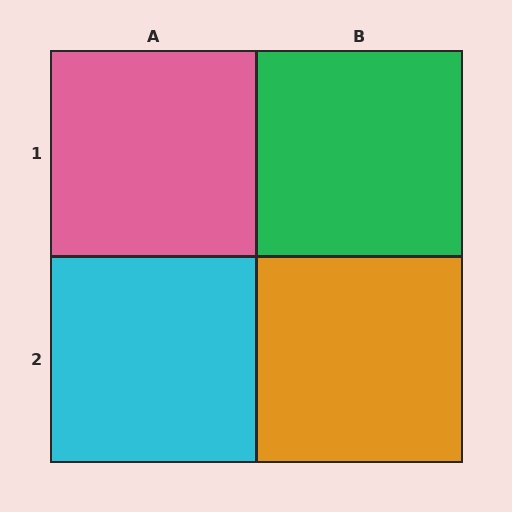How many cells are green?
1 cell is green.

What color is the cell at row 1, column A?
Pink.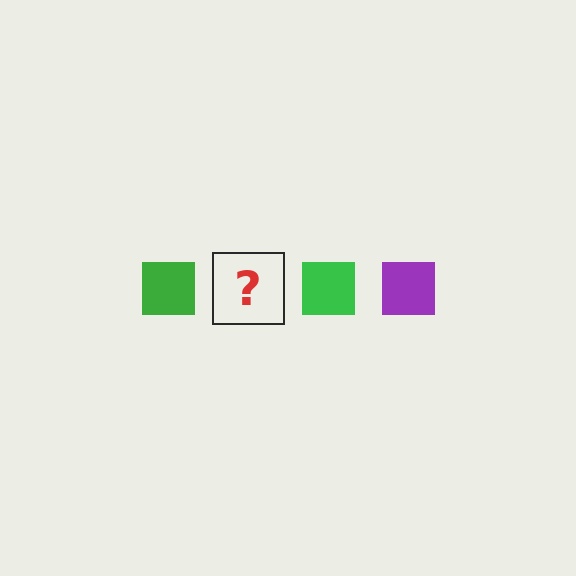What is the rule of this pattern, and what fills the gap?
The rule is that the pattern cycles through green, purple squares. The gap should be filled with a purple square.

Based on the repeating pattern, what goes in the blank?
The blank should be a purple square.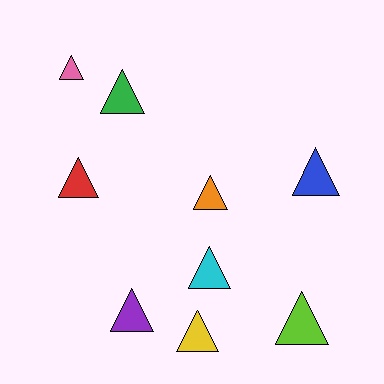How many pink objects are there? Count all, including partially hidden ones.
There is 1 pink object.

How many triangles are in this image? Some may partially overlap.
There are 9 triangles.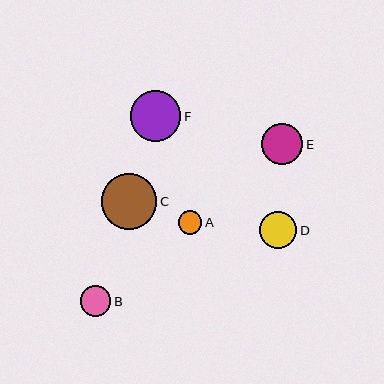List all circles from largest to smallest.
From largest to smallest: C, F, E, D, B, A.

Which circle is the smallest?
Circle A is the smallest with a size of approximately 23 pixels.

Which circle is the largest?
Circle C is the largest with a size of approximately 55 pixels.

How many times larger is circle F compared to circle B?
Circle F is approximately 1.6 times the size of circle B.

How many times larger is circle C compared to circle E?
Circle C is approximately 1.3 times the size of circle E.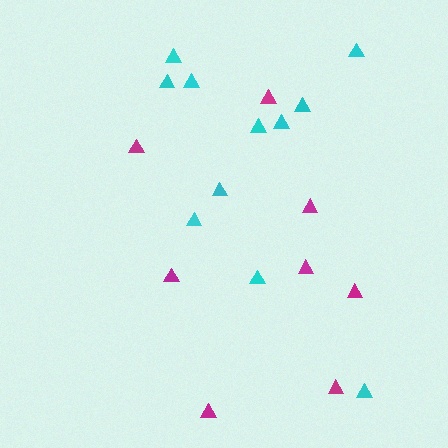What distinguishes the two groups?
There are 2 groups: one group of cyan triangles (11) and one group of magenta triangles (8).